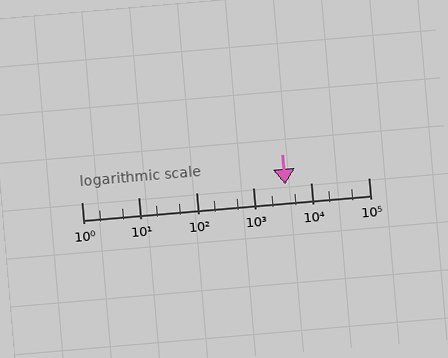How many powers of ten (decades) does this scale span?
The scale spans 5 decades, from 1 to 100000.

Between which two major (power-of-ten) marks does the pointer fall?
The pointer is between 1000 and 10000.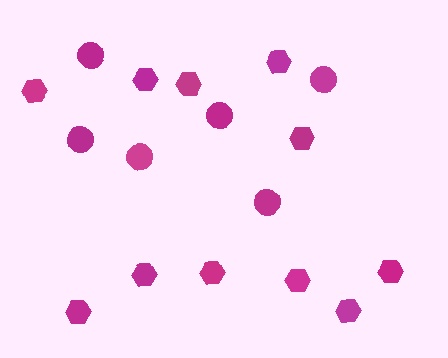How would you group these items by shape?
There are 2 groups: one group of circles (6) and one group of hexagons (11).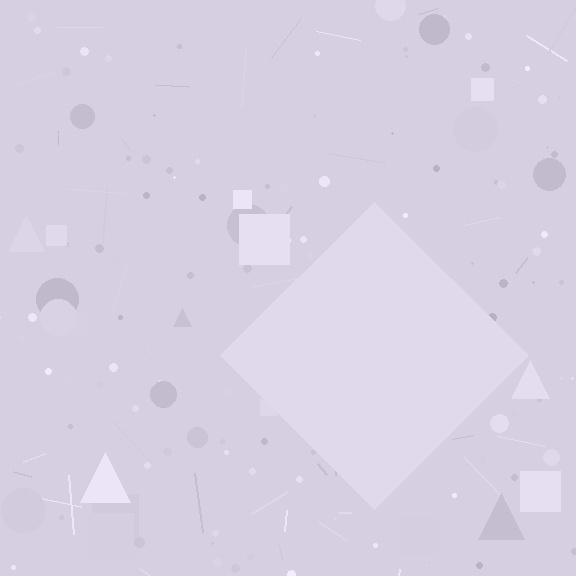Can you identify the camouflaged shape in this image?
The camouflaged shape is a diamond.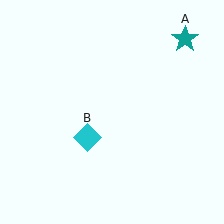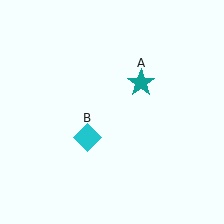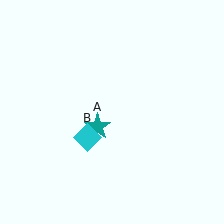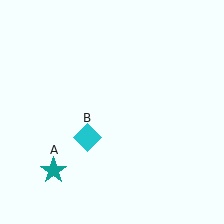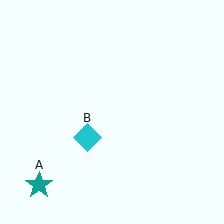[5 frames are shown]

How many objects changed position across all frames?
1 object changed position: teal star (object A).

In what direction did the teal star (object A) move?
The teal star (object A) moved down and to the left.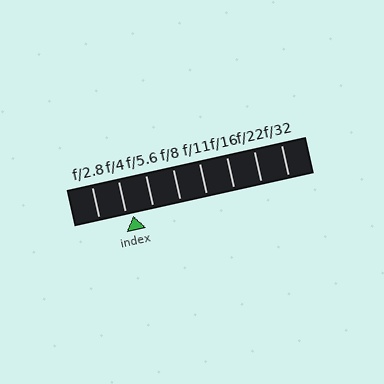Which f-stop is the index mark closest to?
The index mark is closest to f/4.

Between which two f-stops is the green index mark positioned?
The index mark is between f/4 and f/5.6.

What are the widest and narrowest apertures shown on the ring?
The widest aperture shown is f/2.8 and the narrowest is f/32.